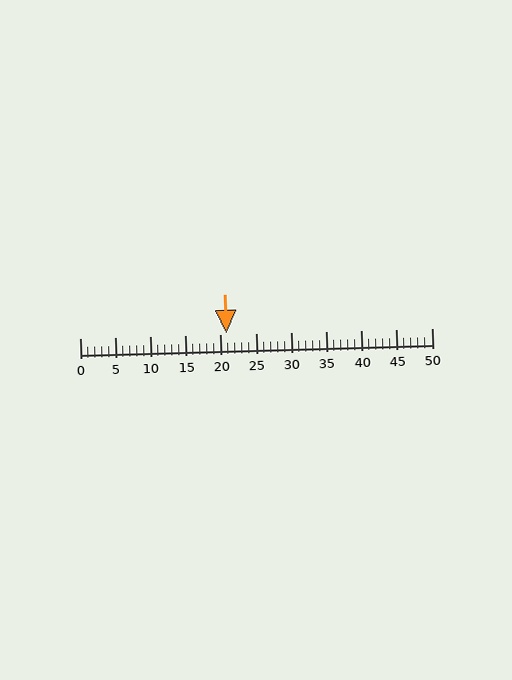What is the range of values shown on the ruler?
The ruler shows values from 0 to 50.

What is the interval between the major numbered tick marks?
The major tick marks are spaced 5 units apart.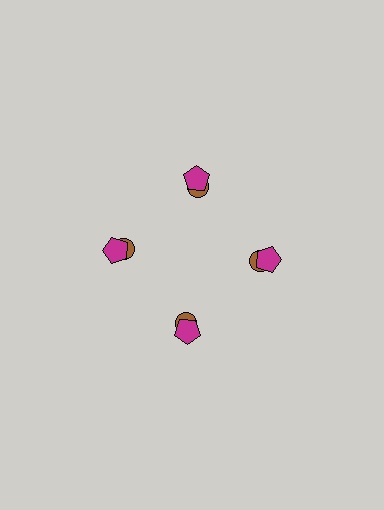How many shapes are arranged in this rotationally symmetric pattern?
There are 8 shapes, arranged in 4 groups of 2.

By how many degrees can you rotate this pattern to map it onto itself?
The pattern maps onto itself every 90 degrees of rotation.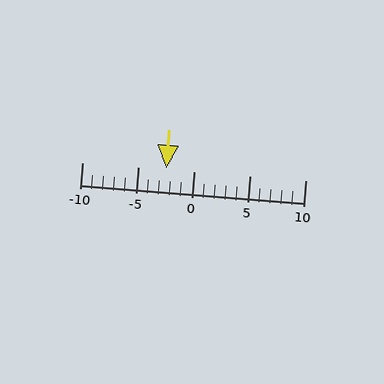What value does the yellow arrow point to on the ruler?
The yellow arrow points to approximately -2.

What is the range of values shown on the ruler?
The ruler shows values from -10 to 10.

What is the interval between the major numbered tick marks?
The major tick marks are spaced 5 units apart.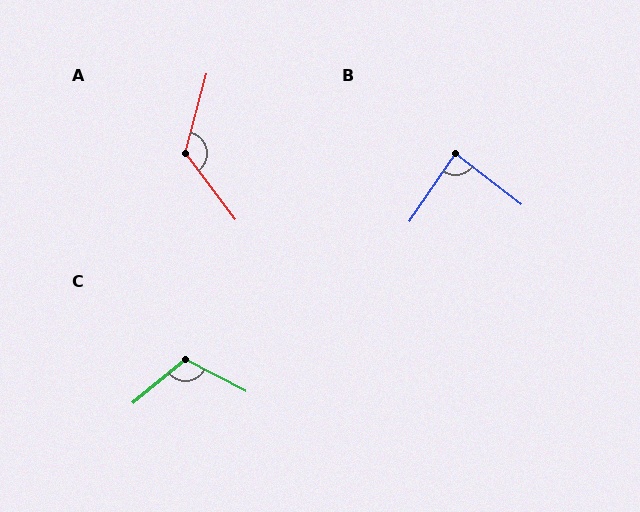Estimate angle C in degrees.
Approximately 113 degrees.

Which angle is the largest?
A, at approximately 128 degrees.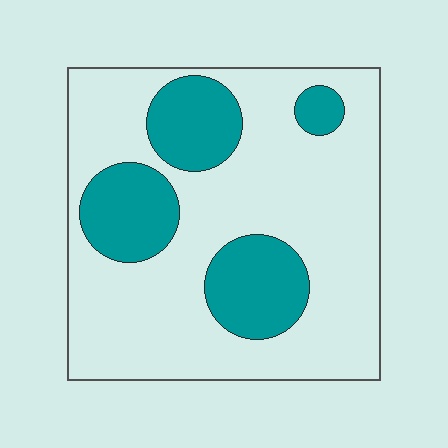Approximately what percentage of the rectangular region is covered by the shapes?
Approximately 25%.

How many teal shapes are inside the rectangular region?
4.